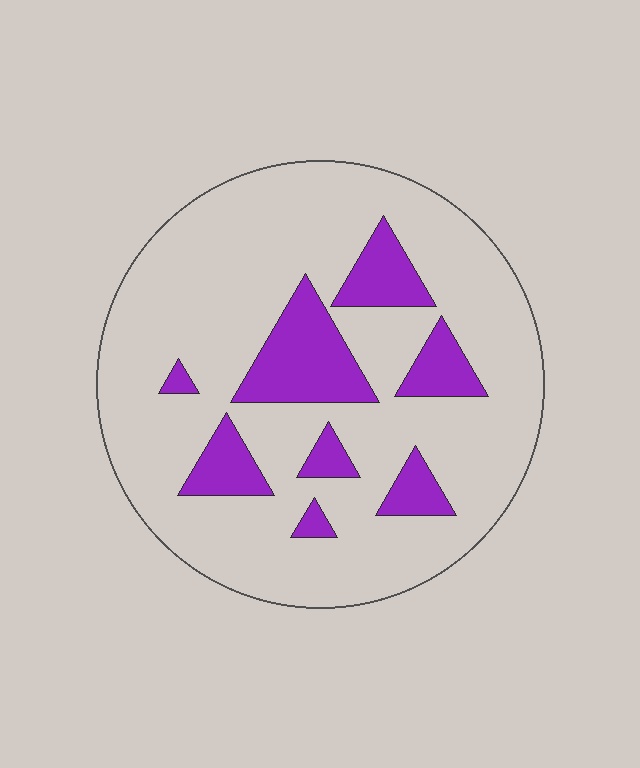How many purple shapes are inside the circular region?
8.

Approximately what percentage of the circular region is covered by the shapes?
Approximately 20%.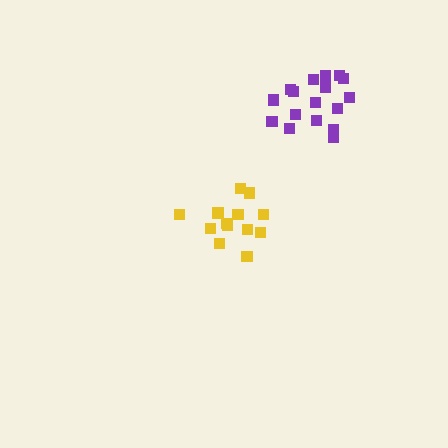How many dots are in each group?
Group 1: 13 dots, Group 2: 17 dots (30 total).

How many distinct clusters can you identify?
There are 2 distinct clusters.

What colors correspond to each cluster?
The clusters are colored: yellow, purple.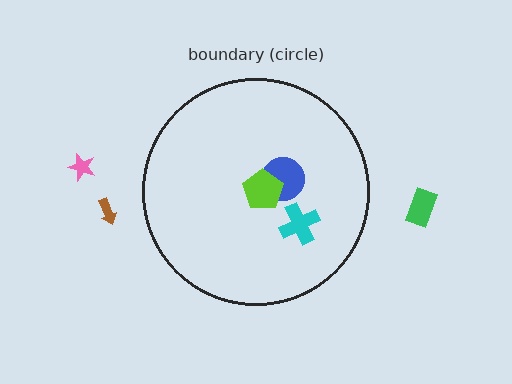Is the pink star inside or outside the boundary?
Outside.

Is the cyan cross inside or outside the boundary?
Inside.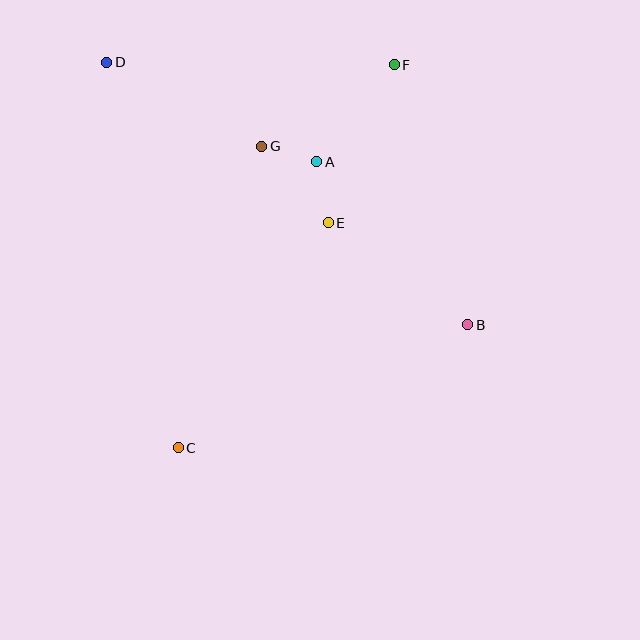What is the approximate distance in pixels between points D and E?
The distance between D and E is approximately 274 pixels.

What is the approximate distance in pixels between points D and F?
The distance between D and F is approximately 287 pixels.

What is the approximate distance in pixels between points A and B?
The distance between A and B is approximately 222 pixels.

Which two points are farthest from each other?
Points B and D are farthest from each other.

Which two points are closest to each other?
Points A and G are closest to each other.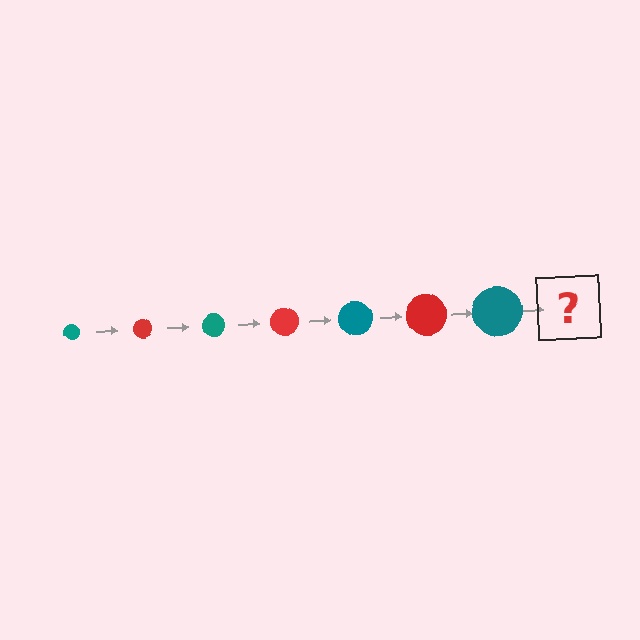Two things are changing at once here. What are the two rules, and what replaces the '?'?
The two rules are that the circle grows larger each step and the color cycles through teal and red. The '?' should be a red circle, larger than the previous one.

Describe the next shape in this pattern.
It should be a red circle, larger than the previous one.